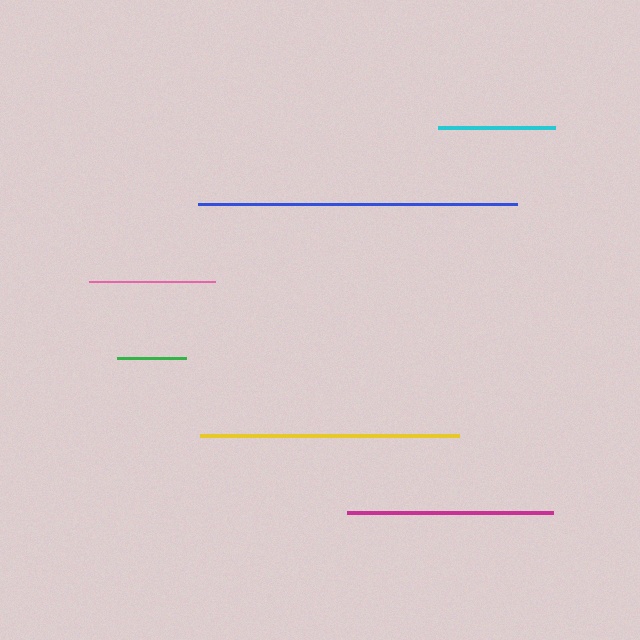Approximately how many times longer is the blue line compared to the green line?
The blue line is approximately 4.6 times the length of the green line.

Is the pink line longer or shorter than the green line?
The pink line is longer than the green line.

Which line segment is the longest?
The blue line is the longest at approximately 319 pixels.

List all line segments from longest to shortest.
From longest to shortest: blue, yellow, magenta, pink, cyan, green.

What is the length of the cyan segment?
The cyan segment is approximately 117 pixels long.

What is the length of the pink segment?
The pink segment is approximately 126 pixels long.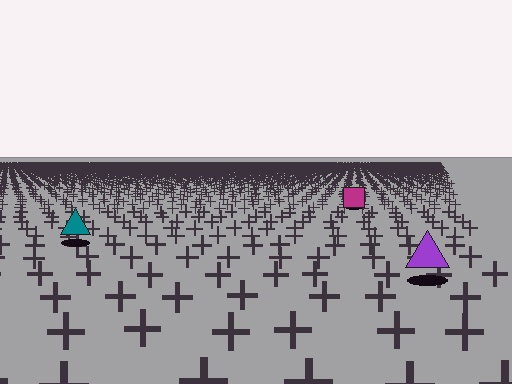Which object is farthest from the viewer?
The magenta square is farthest from the viewer. It appears smaller and the ground texture around it is denser.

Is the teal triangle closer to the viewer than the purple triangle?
No. The purple triangle is closer — you can tell from the texture gradient: the ground texture is coarser near it.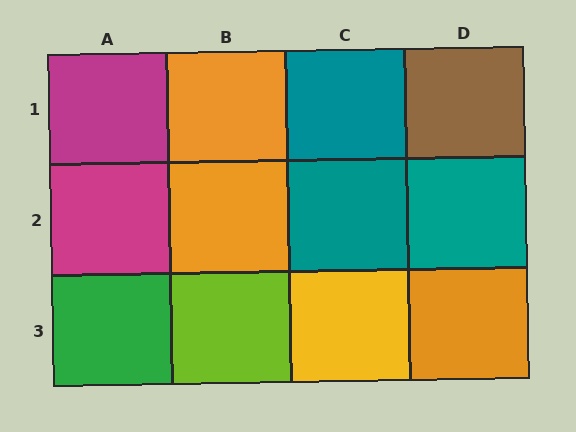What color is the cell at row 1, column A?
Magenta.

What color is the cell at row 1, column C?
Teal.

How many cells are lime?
1 cell is lime.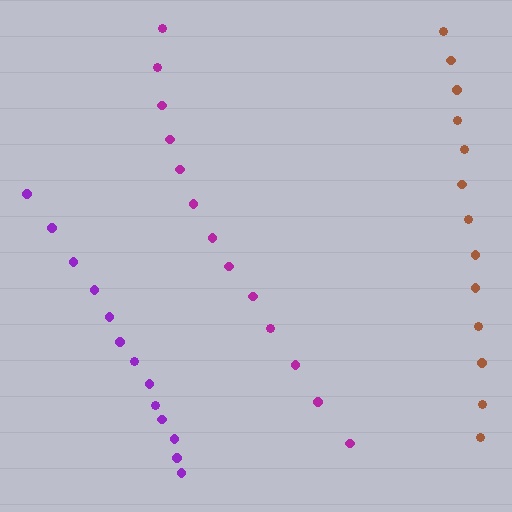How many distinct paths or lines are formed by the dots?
There are 3 distinct paths.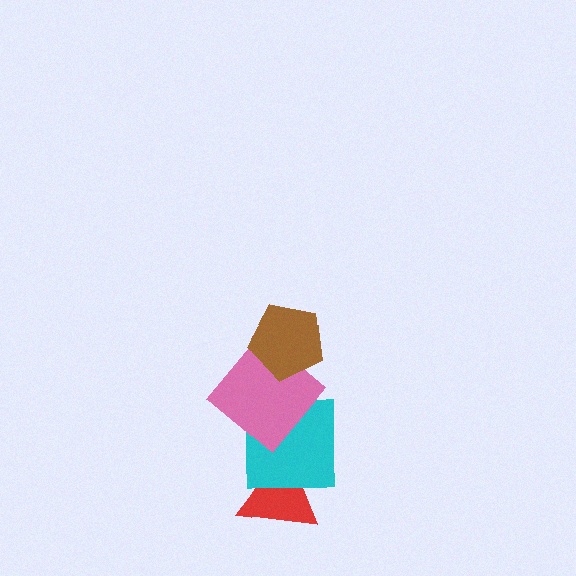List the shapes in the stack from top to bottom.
From top to bottom: the brown pentagon, the pink diamond, the cyan square, the red triangle.